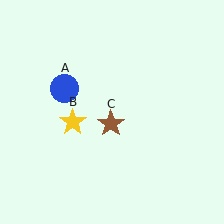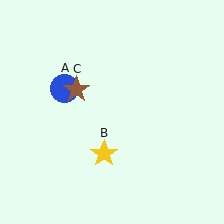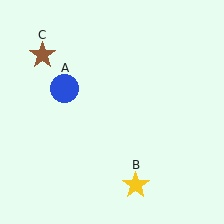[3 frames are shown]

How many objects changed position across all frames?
2 objects changed position: yellow star (object B), brown star (object C).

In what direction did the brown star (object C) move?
The brown star (object C) moved up and to the left.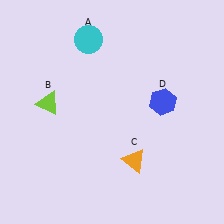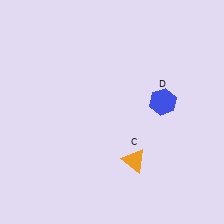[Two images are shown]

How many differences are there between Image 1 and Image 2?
There are 2 differences between the two images.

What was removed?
The lime triangle (B), the cyan circle (A) were removed in Image 2.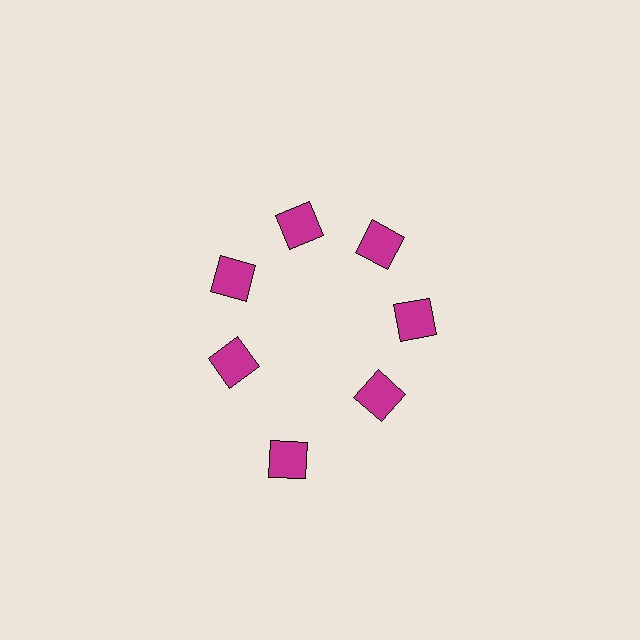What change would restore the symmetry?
The symmetry would be restored by moving it inward, back onto the ring so that all 7 squares sit at equal angles and equal distance from the center.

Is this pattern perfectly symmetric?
No. The 7 magenta squares are arranged in a ring, but one element near the 6 o'clock position is pushed outward from the center, breaking the 7-fold rotational symmetry.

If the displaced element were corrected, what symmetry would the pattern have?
It would have 7-fold rotational symmetry — the pattern would map onto itself every 51 degrees.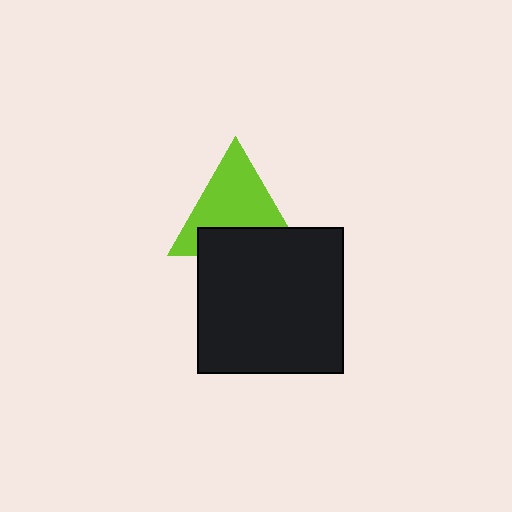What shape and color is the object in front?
The object in front is a black square.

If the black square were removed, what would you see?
You would see the complete lime triangle.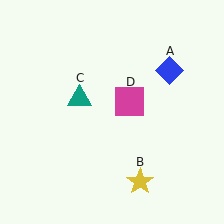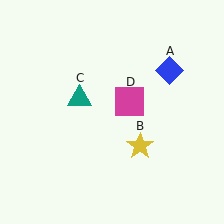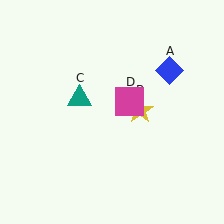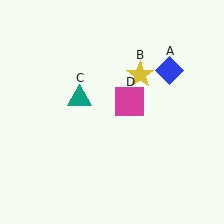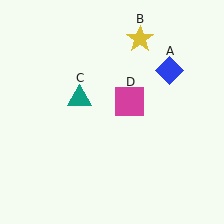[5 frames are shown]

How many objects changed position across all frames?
1 object changed position: yellow star (object B).